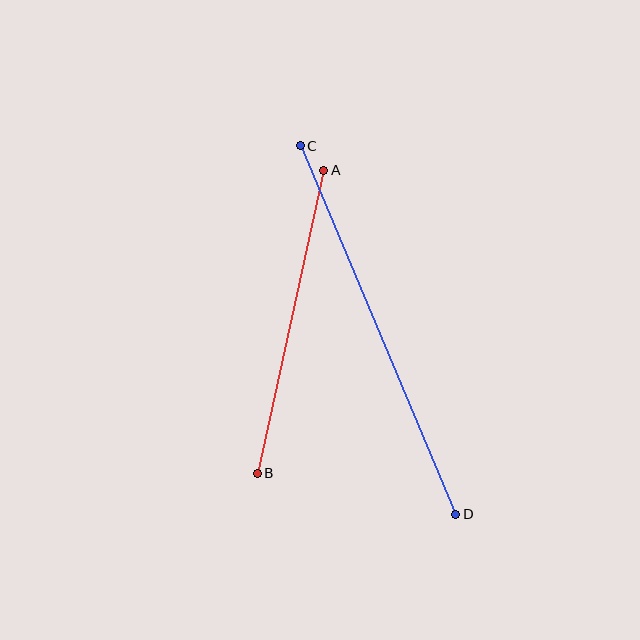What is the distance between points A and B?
The distance is approximately 310 pixels.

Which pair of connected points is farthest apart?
Points C and D are farthest apart.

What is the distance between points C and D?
The distance is approximately 400 pixels.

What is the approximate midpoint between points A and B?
The midpoint is at approximately (290, 322) pixels.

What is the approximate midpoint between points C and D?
The midpoint is at approximately (378, 330) pixels.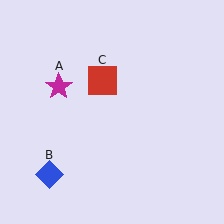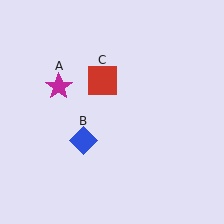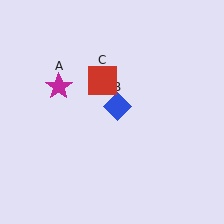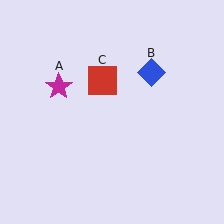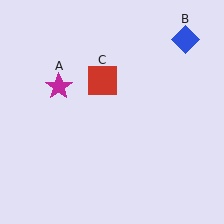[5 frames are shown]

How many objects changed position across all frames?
1 object changed position: blue diamond (object B).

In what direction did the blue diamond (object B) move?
The blue diamond (object B) moved up and to the right.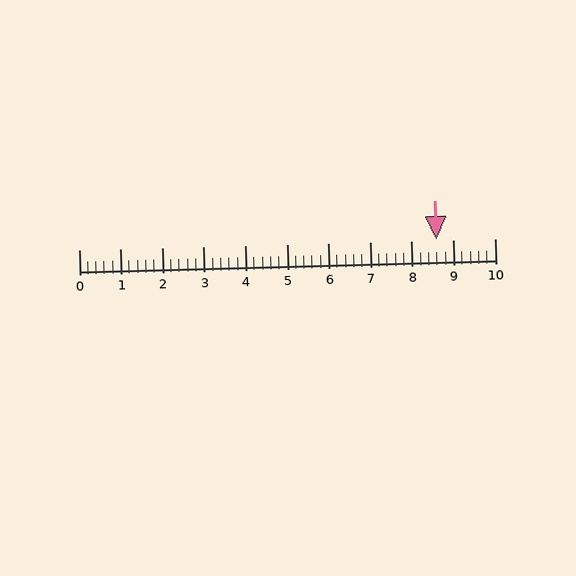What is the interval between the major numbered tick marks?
The major tick marks are spaced 1 units apart.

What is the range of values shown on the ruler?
The ruler shows values from 0 to 10.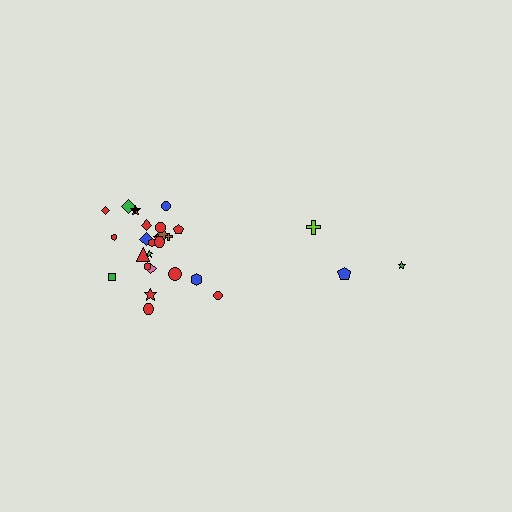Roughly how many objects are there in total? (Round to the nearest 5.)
Roughly 30 objects in total.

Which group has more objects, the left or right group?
The left group.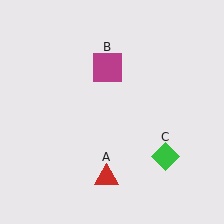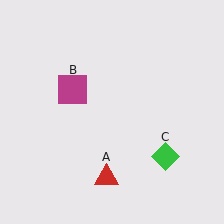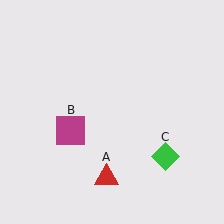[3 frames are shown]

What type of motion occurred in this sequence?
The magenta square (object B) rotated counterclockwise around the center of the scene.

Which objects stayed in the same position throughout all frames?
Red triangle (object A) and green diamond (object C) remained stationary.